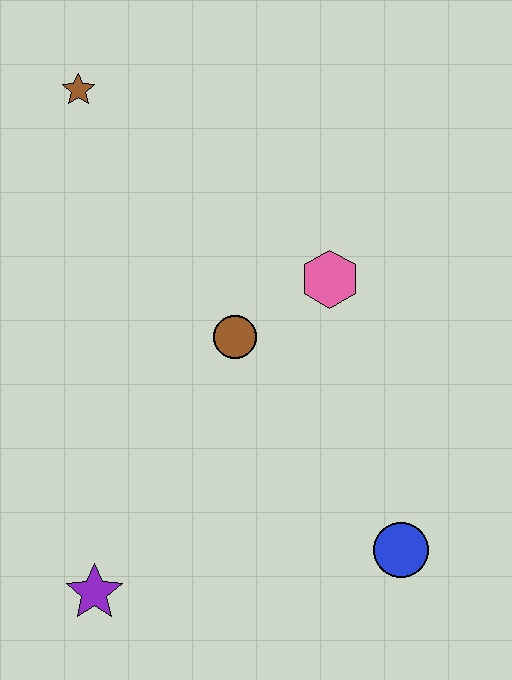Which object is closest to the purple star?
The brown circle is closest to the purple star.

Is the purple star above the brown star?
No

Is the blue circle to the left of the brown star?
No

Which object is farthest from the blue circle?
The brown star is farthest from the blue circle.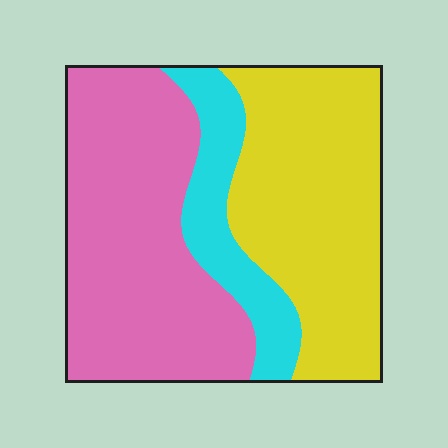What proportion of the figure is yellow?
Yellow takes up about two fifths (2/5) of the figure.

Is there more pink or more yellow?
Pink.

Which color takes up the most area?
Pink, at roughly 45%.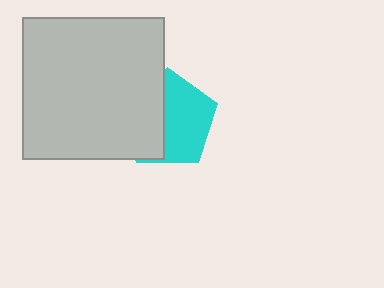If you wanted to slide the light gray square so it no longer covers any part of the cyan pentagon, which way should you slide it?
Slide it left — that is the most direct way to separate the two shapes.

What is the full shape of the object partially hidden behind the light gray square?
The partially hidden object is a cyan pentagon.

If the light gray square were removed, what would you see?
You would see the complete cyan pentagon.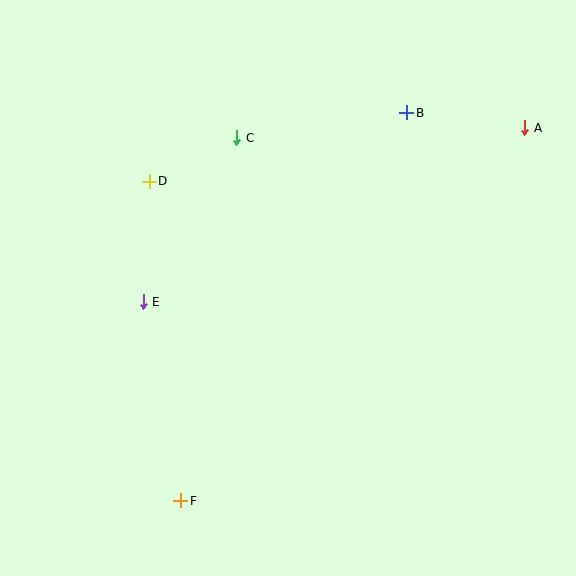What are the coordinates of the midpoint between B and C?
The midpoint between B and C is at (322, 125).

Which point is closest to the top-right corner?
Point A is closest to the top-right corner.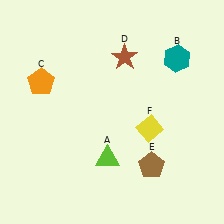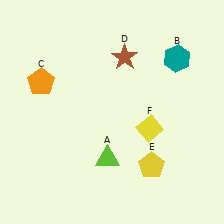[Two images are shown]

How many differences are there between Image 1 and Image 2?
There is 1 difference between the two images.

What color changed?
The pentagon (E) changed from brown in Image 1 to yellow in Image 2.